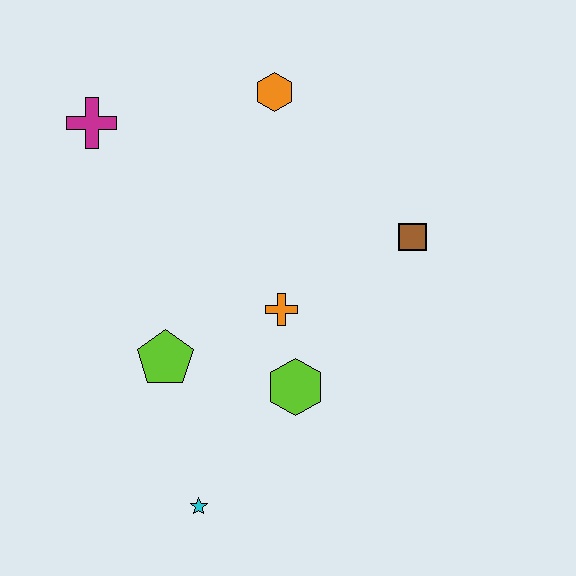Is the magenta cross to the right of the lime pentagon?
No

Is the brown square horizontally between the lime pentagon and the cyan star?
No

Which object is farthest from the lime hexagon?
The magenta cross is farthest from the lime hexagon.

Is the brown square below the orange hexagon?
Yes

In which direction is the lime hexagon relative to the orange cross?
The lime hexagon is below the orange cross.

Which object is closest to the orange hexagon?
The magenta cross is closest to the orange hexagon.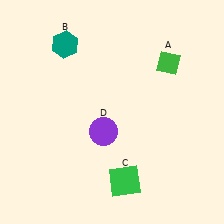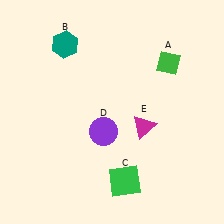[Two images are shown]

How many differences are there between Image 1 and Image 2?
There is 1 difference between the two images.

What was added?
A magenta triangle (E) was added in Image 2.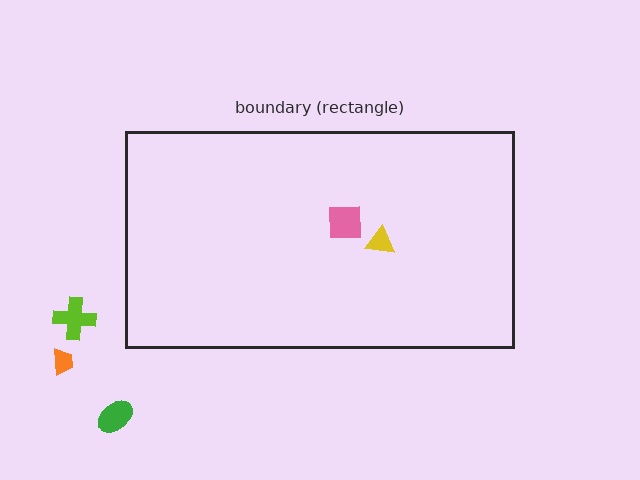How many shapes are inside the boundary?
2 inside, 3 outside.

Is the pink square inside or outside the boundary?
Inside.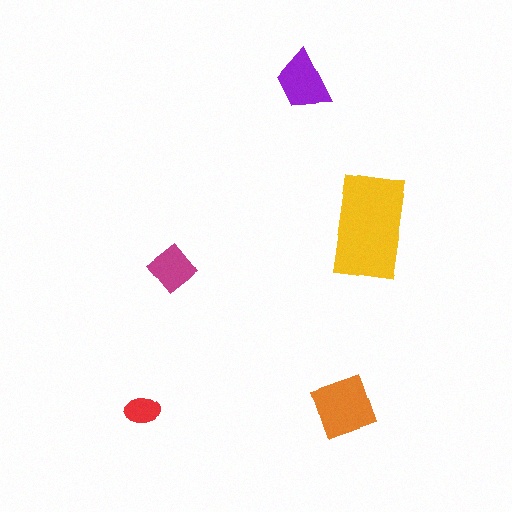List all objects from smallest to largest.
The red ellipse, the magenta diamond, the purple trapezoid, the orange diamond, the yellow rectangle.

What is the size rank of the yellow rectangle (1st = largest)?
1st.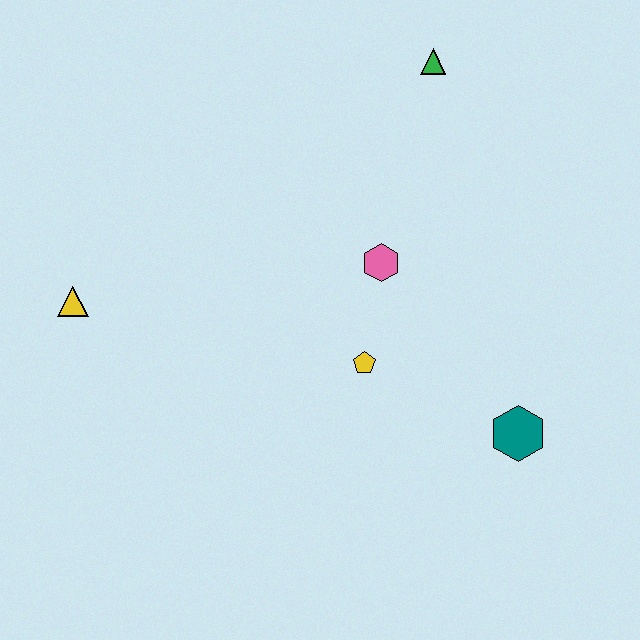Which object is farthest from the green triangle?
The yellow triangle is farthest from the green triangle.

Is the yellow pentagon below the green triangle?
Yes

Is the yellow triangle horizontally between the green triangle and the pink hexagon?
No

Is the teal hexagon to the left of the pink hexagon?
No